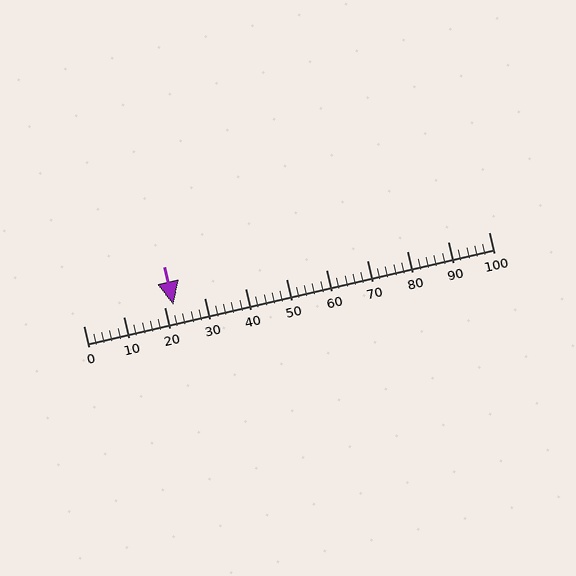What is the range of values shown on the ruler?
The ruler shows values from 0 to 100.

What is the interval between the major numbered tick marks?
The major tick marks are spaced 10 units apart.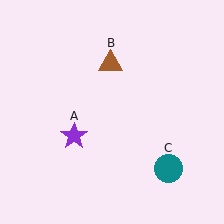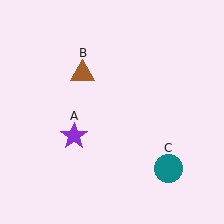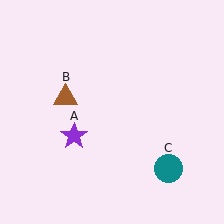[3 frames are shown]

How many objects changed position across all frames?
1 object changed position: brown triangle (object B).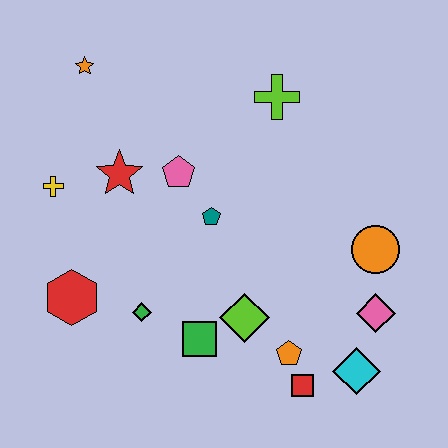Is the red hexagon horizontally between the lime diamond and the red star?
No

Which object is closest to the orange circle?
The pink diamond is closest to the orange circle.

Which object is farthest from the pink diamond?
The orange star is farthest from the pink diamond.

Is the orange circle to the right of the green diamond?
Yes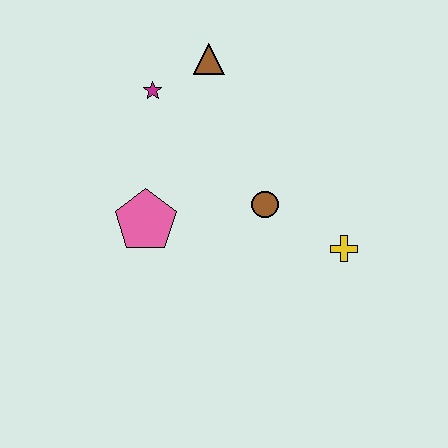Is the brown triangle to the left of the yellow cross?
Yes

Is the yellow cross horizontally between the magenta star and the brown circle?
No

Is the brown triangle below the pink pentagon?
No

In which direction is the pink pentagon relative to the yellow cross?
The pink pentagon is to the left of the yellow cross.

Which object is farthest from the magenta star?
The yellow cross is farthest from the magenta star.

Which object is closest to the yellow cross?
The brown circle is closest to the yellow cross.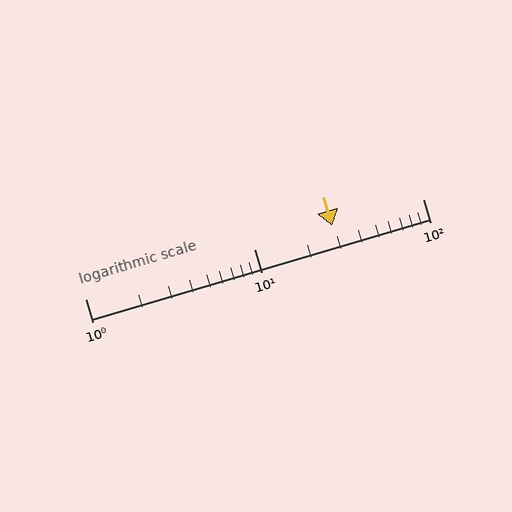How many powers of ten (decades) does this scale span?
The scale spans 2 decades, from 1 to 100.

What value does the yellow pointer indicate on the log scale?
The pointer indicates approximately 29.